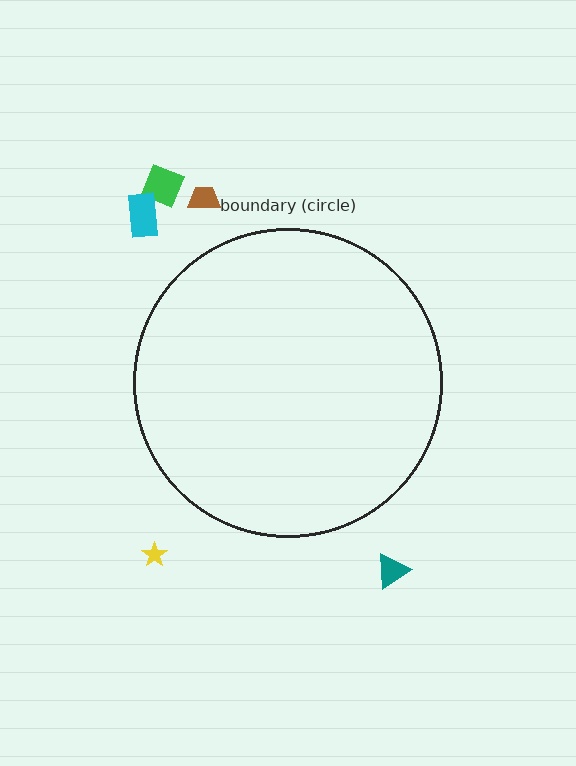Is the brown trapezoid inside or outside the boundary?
Outside.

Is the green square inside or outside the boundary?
Outside.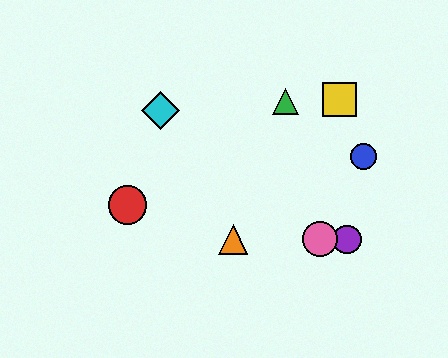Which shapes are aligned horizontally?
The purple circle, the orange triangle, the pink circle are aligned horizontally.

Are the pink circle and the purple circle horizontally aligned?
Yes, both are at y≈239.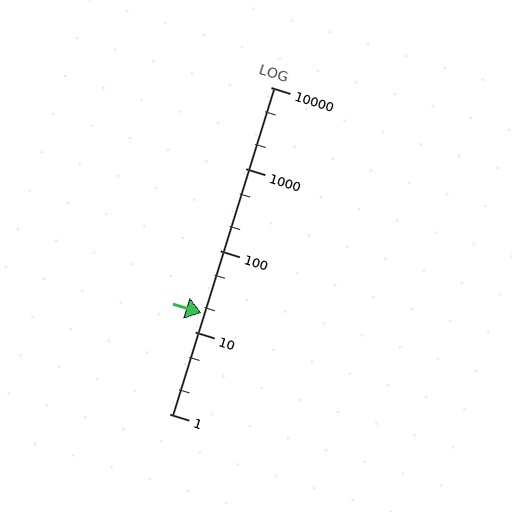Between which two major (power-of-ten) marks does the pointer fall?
The pointer is between 10 and 100.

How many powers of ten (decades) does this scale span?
The scale spans 4 decades, from 1 to 10000.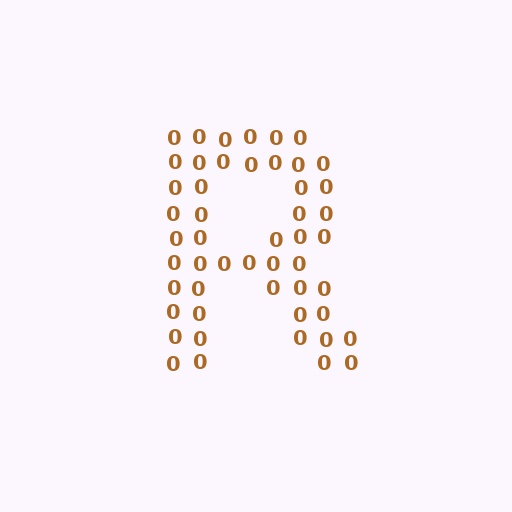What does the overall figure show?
The overall figure shows the letter R.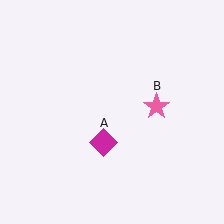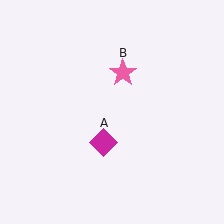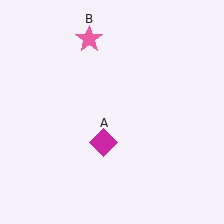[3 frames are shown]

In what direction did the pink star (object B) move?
The pink star (object B) moved up and to the left.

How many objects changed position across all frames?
1 object changed position: pink star (object B).